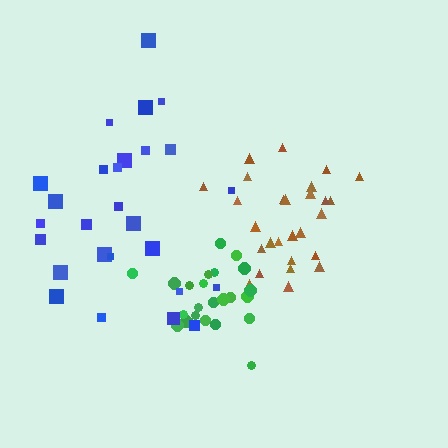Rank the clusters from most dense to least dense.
green, brown, blue.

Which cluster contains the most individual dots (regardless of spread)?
Brown (27).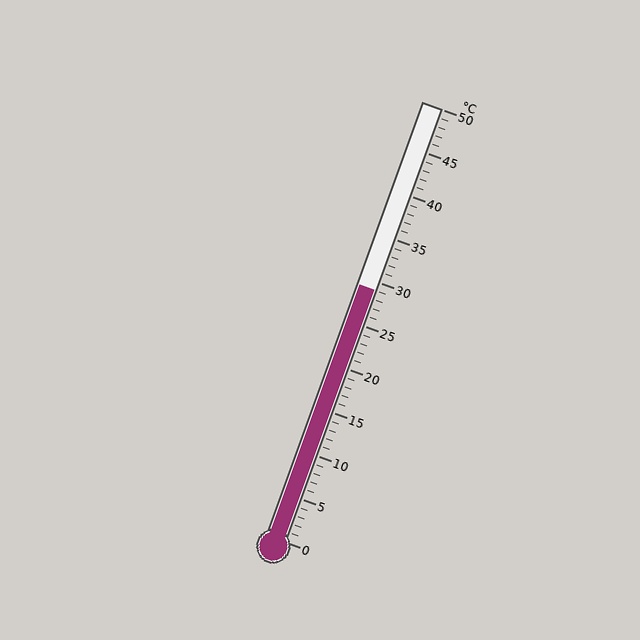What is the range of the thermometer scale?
The thermometer scale ranges from 0°C to 50°C.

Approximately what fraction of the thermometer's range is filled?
The thermometer is filled to approximately 60% of its range.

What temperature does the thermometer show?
The thermometer shows approximately 29°C.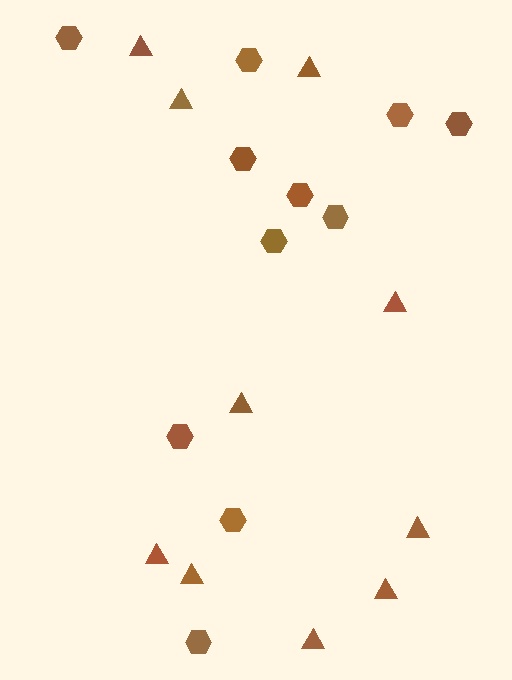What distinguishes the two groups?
There are 2 groups: one group of hexagons (11) and one group of triangles (10).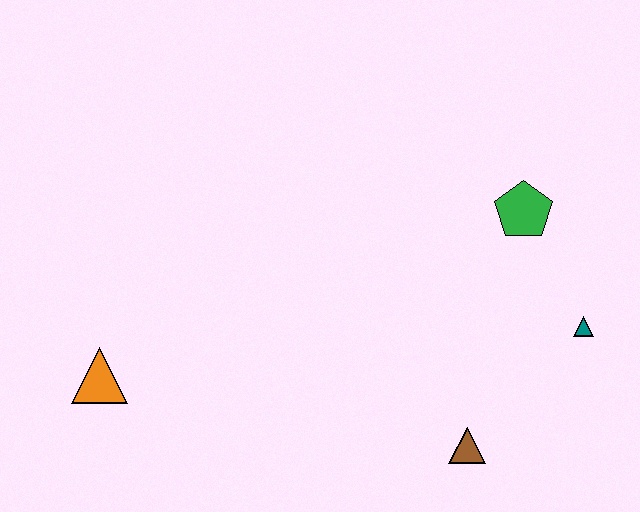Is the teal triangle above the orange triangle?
Yes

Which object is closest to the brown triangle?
The teal triangle is closest to the brown triangle.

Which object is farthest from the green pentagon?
The orange triangle is farthest from the green pentagon.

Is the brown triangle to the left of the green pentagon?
Yes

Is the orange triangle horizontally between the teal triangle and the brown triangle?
No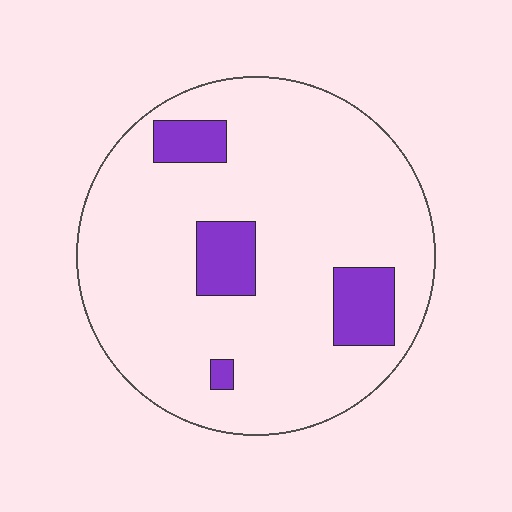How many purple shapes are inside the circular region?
4.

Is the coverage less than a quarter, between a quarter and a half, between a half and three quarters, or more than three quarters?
Less than a quarter.